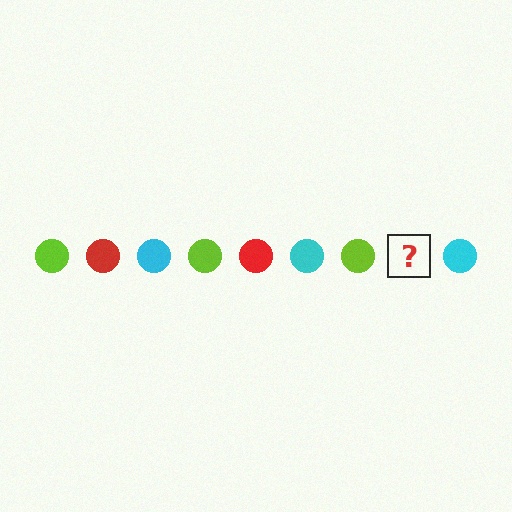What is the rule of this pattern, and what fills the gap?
The rule is that the pattern cycles through lime, red, cyan circles. The gap should be filled with a red circle.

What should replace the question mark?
The question mark should be replaced with a red circle.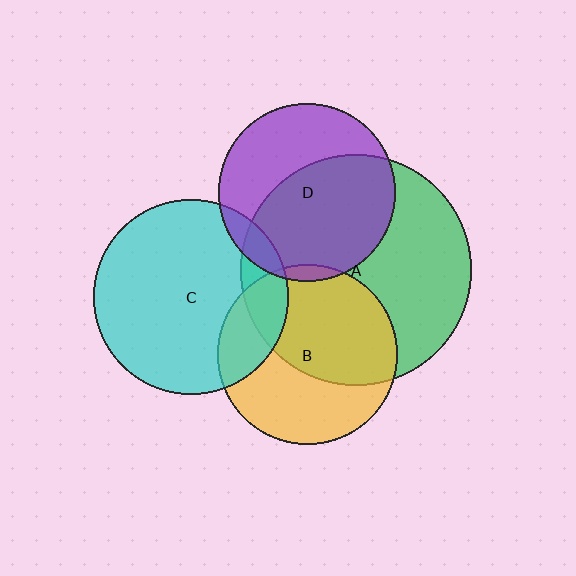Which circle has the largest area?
Circle A (green).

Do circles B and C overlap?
Yes.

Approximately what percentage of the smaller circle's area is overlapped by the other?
Approximately 20%.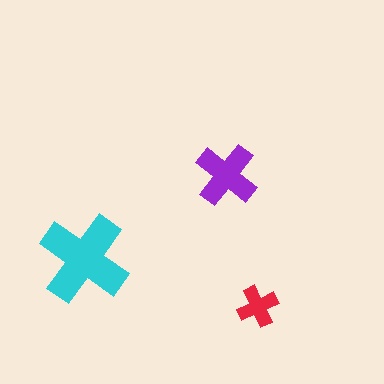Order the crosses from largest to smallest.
the cyan one, the purple one, the red one.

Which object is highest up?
The purple cross is topmost.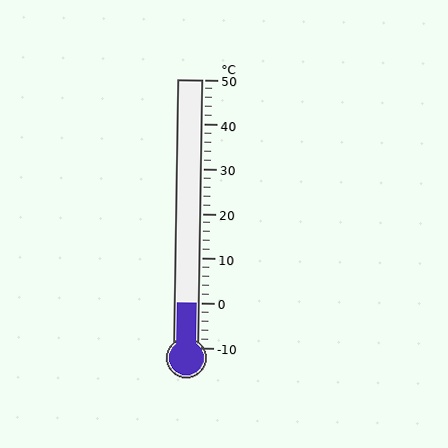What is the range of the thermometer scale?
The thermometer scale ranges from -10°C to 50°C.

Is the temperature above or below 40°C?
The temperature is below 40°C.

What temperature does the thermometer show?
The thermometer shows approximately 0°C.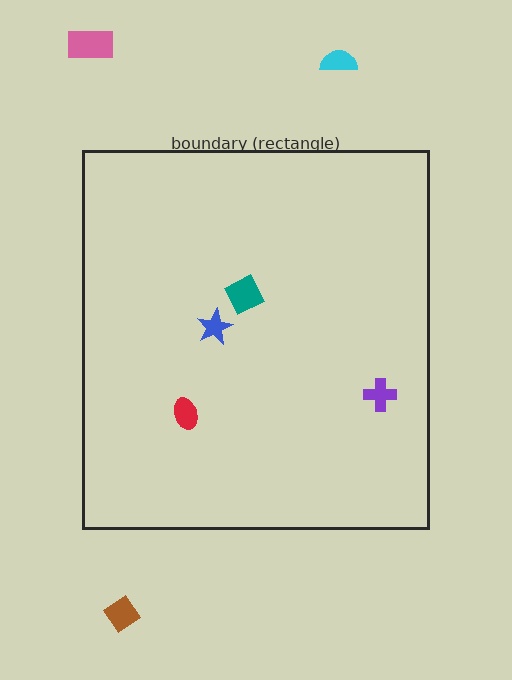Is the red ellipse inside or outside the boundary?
Inside.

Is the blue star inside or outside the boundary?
Inside.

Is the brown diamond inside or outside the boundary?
Outside.